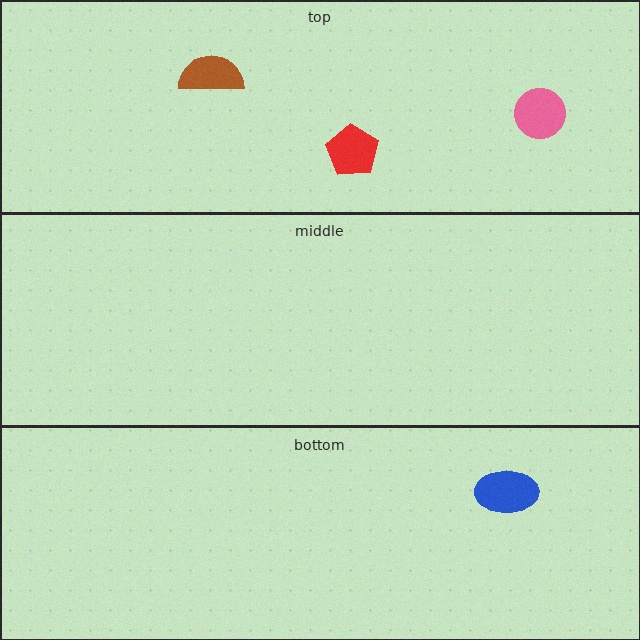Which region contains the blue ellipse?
The bottom region.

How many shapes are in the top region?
3.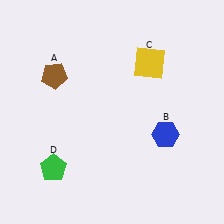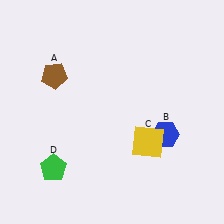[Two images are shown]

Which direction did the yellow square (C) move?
The yellow square (C) moved down.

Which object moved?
The yellow square (C) moved down.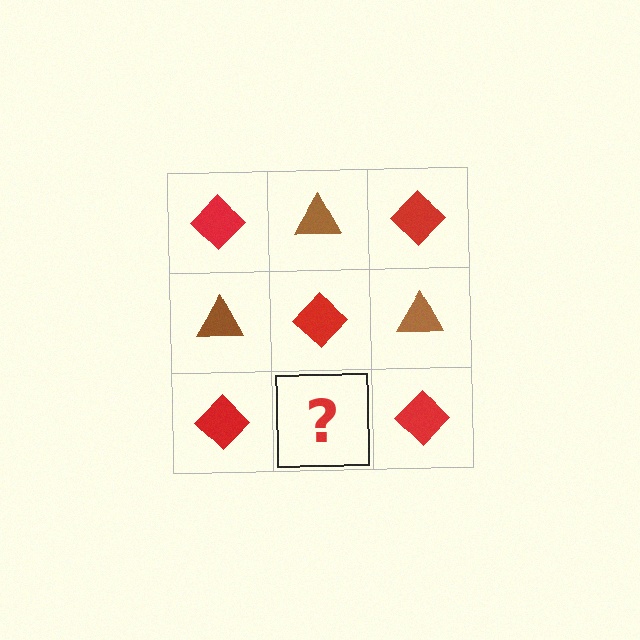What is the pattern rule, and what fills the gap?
The rule is that it alternates red diamond and brown triangle in a checkerboard pattern. The gap should be filled with a brown triangle.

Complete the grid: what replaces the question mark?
The question mark should be replaced with a brown triangle.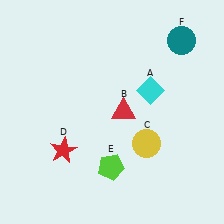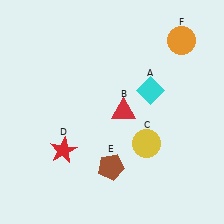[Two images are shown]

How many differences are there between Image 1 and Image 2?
There are 2 differences between the two images.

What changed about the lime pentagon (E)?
In Image 1, E is lime. In Image 2, it changed to brown.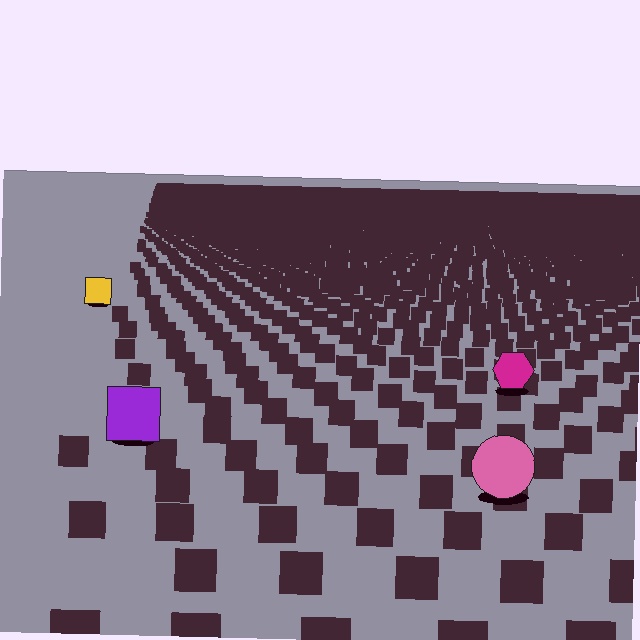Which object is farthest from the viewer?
The yellow square is farthest from the viewer. It appears smaller and the ground texture around it is denser.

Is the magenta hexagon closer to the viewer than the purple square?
No. The purple square is closer — you can tell from the texture gradient: the ground texture is coarser near it.